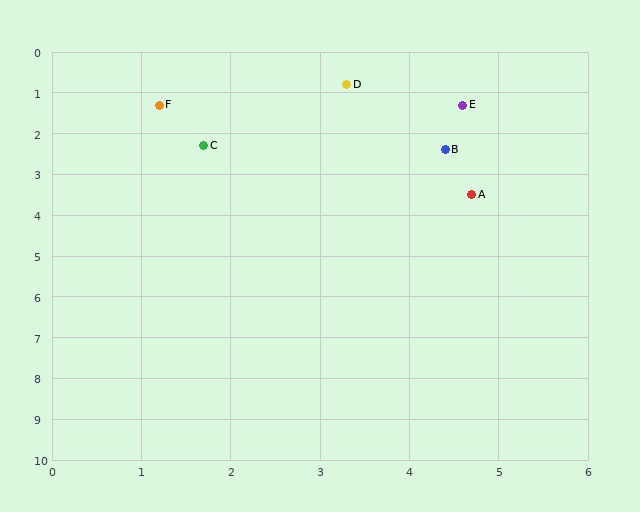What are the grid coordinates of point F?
Point F is at approximately (1.2, 1.3).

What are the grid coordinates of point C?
Point C is at approximately (1.7, 2.3).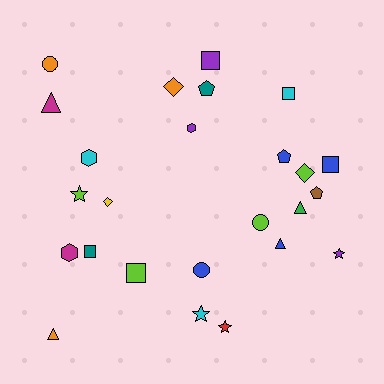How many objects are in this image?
There are 25 objects.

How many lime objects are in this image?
There are 4 lime objects.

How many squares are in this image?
There are 5 squares.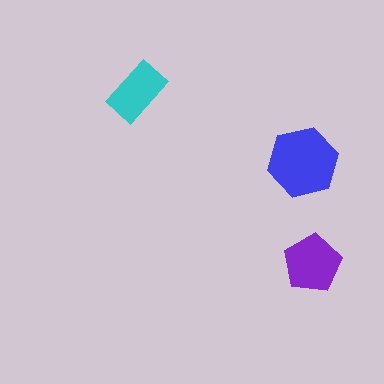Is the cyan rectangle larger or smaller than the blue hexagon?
Smaller.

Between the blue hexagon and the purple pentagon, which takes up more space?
The blue hexagon.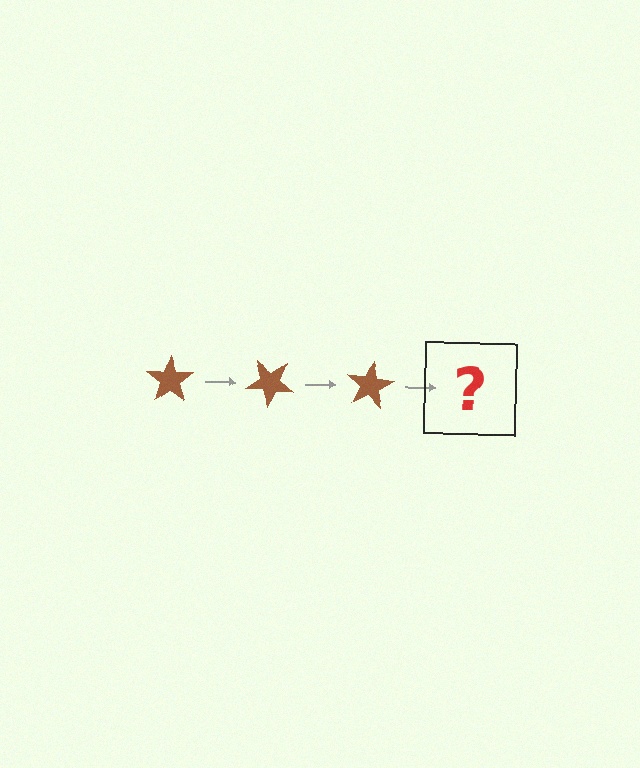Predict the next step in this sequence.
The next step is a brown star rotated 120 degrees.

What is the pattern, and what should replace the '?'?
The pattern is that the star rotates 40 degrees each step. The '?' should be a brown star rotated 120 degrees.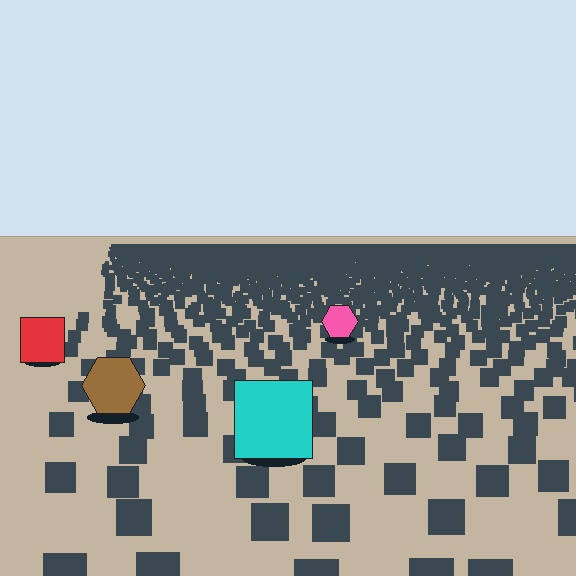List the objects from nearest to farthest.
From nearest to farthest: the cyan square, the brown hexagon, the red square, the pink hexagon.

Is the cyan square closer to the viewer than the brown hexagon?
Yes. The cyan square is closer — you can tell from the texture gradient: the ground texture is coarser near it.